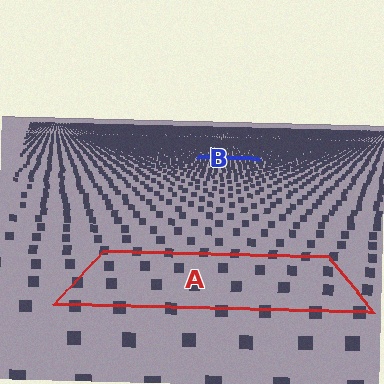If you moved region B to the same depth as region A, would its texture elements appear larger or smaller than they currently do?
They would appear larger. At a closer depth, the same texture elements are projected at a bigger on-screen size.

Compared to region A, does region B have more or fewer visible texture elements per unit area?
Region B has more texture elements per unit area — they are packed more densely because it is farther away.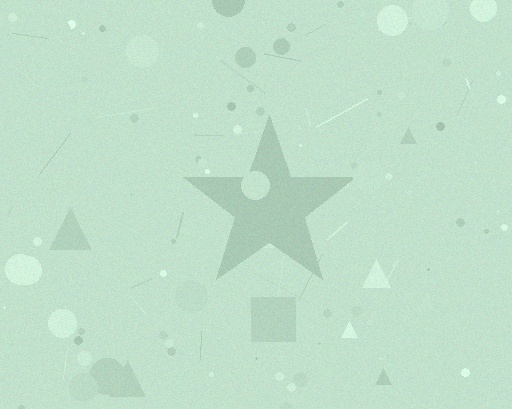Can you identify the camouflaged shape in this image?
The camouflaged shape is a star.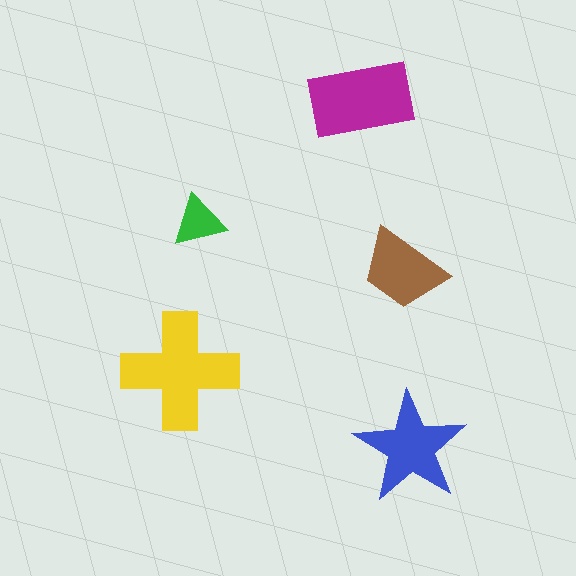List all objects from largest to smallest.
The yellow cross, the magenta rectangle, the blue star, the brown trapezoid, the green triangle.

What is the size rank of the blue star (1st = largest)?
3rd.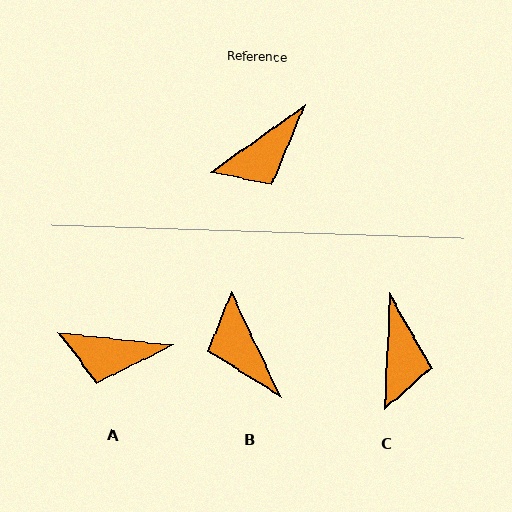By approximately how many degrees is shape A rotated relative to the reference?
Approximately 41 degrees clockwise.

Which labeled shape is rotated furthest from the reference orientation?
B, about 100 degrees away.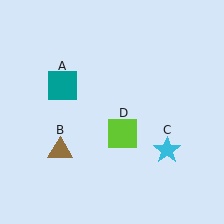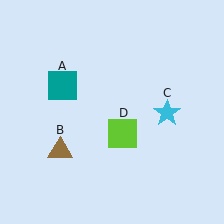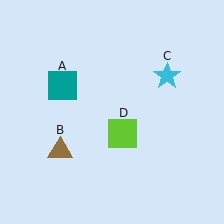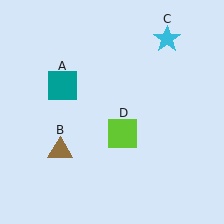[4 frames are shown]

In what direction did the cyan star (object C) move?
The cyan star (object C) moved up.